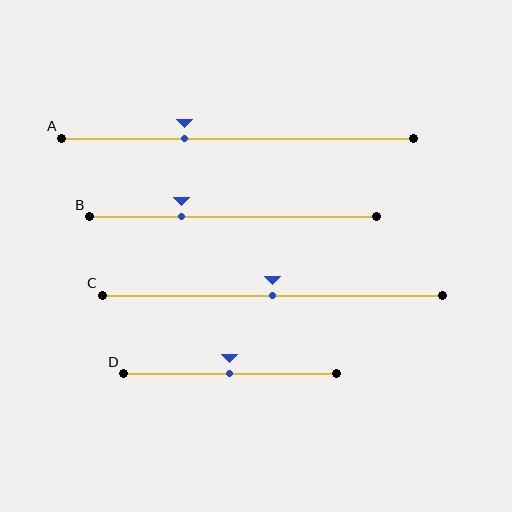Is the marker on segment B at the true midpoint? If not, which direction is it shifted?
No, the marker on segment B is shifted to the left by about 18% of the segment length.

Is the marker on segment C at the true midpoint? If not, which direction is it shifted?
Yes, the marker on segment C is at the true midpoint.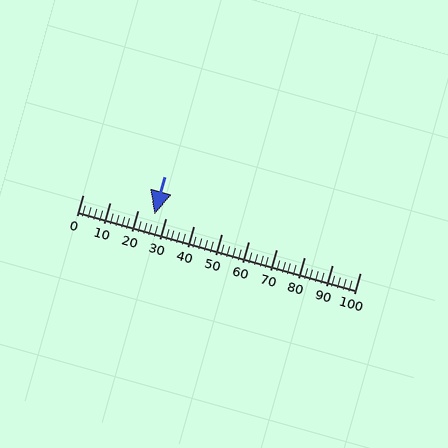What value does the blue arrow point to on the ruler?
The blue arrow points to approximately 26.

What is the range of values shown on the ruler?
The ruler shows values from 0 to 100.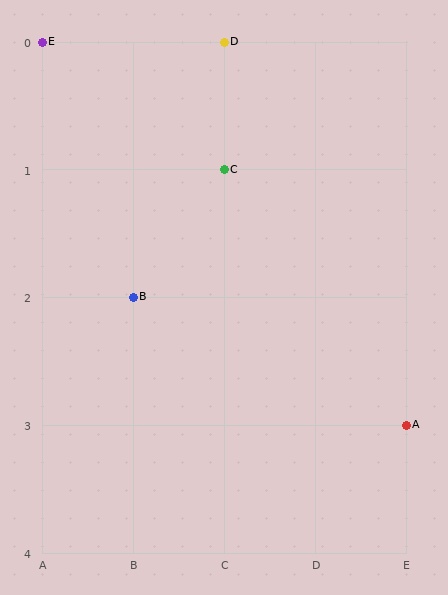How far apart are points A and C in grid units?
Points A and C are 2 columns and 2 rows apart (about 2.8 grid units diagonally).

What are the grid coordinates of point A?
Point A is at grid coordinates (E, 3).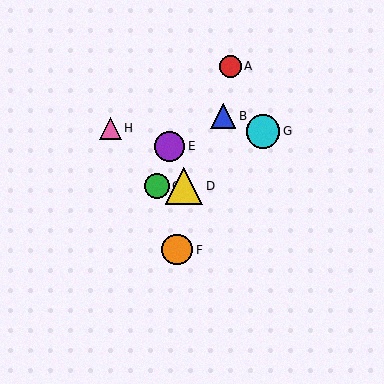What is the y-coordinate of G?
Object G is at y≈131.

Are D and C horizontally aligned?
Yes, both are at y≈186.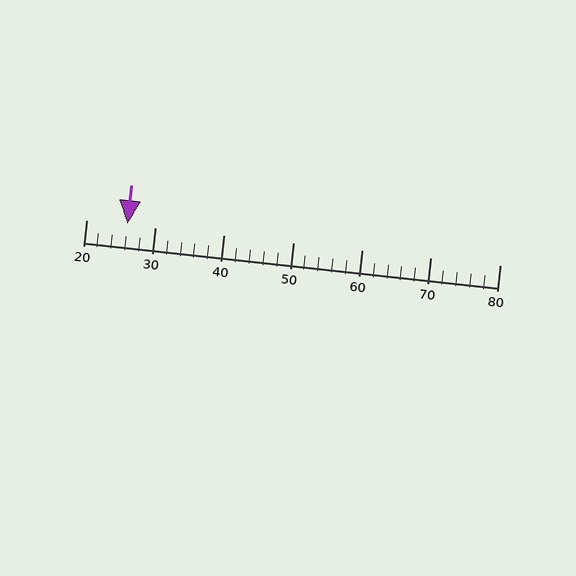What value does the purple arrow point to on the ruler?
The purple arrow points to approximately 26.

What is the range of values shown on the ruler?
The ruler shows values from 20 to 80.